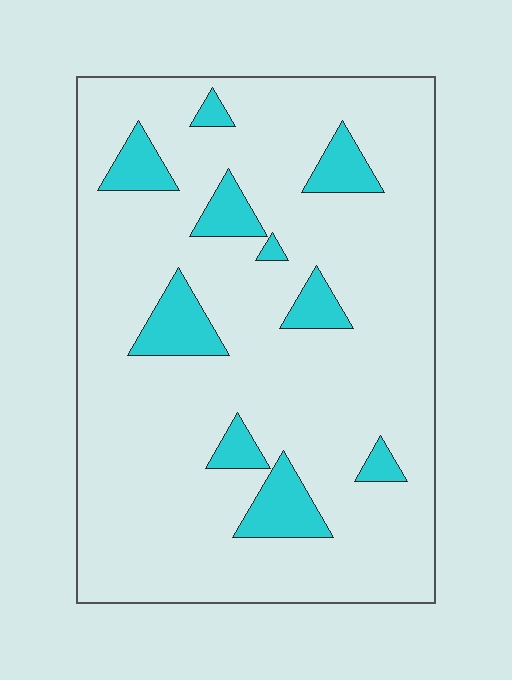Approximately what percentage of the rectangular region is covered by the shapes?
Approximately 15%.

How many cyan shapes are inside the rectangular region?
10.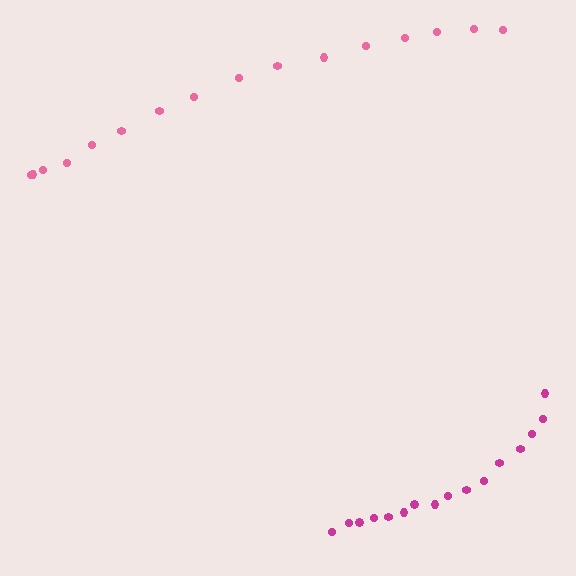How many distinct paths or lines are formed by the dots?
There are 2 distinct paths.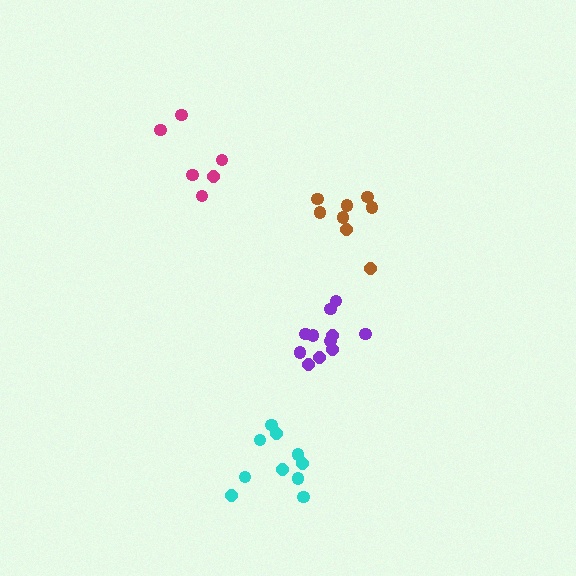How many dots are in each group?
Group 1: 8 dots, Group 2: 10 dots, Group 3: 6 dots, Group 4: 11 dots (35 total).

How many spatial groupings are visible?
There are 4 spatial groupings.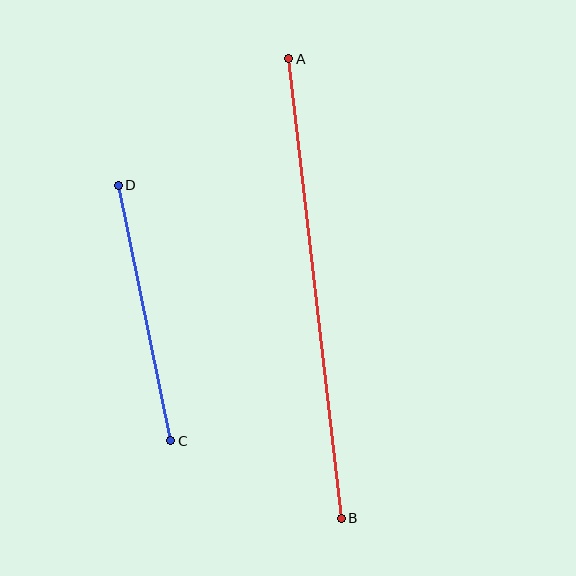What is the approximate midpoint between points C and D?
The midpoint is at approximately (145, 313) pixels.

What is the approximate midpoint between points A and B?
The midpoint is at approximately (315, 289) pixels.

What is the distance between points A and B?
The distance is approximately 463 pixels.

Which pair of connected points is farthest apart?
Points A and B are farthest apart.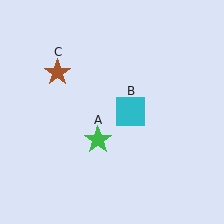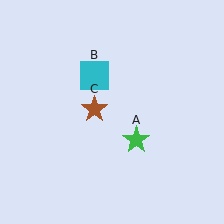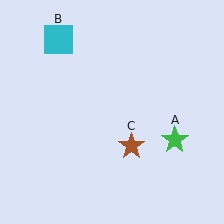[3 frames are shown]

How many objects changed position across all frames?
3 objects changed position: green star (object A), cyan square (object B), brown star (object C).